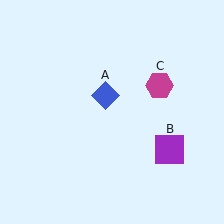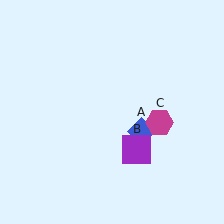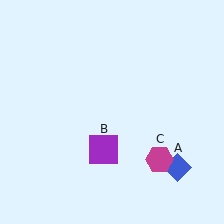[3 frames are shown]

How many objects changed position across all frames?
3 objects changed position: blue diamond (object A), purple square (object B), magenta hexagon (object C).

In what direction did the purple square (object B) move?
The purple square (object B) moved left.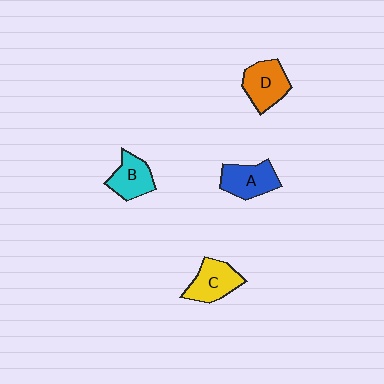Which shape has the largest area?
Shape D (orange).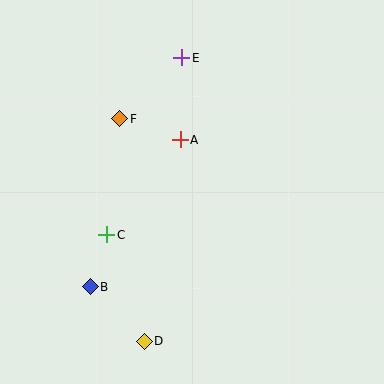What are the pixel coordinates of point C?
Point C is at (107, 235).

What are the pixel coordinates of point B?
Point B is at (90, 287).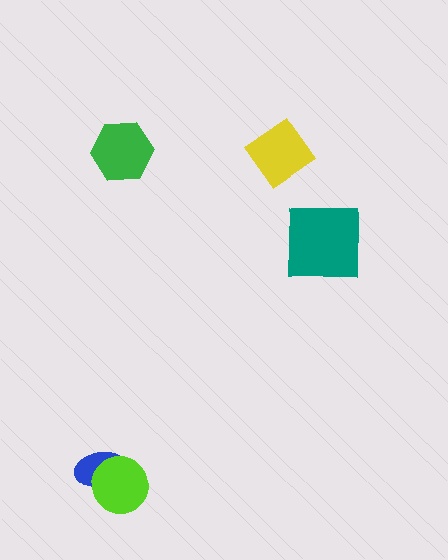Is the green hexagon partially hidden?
No, no other shape covers it.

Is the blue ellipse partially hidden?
Yes, it is partially covered by another shape.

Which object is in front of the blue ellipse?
The lime circle is in front of the blue ellipse.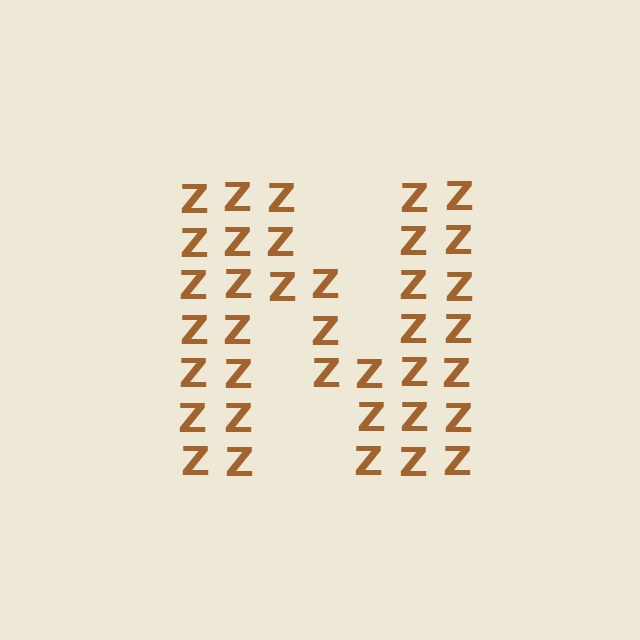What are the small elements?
The small elements are letter Z's.